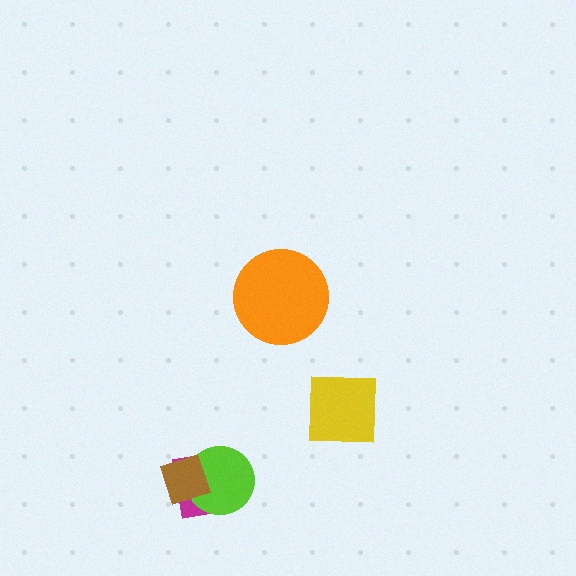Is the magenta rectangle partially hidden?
Yes, it is partially covered by another shape.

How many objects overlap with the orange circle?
0 objects overlap with the orange circle.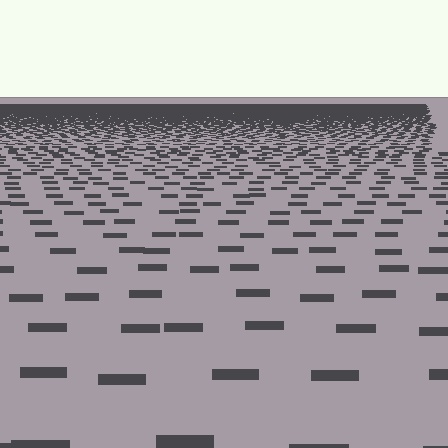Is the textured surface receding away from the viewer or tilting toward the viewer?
The surface is receding away from the viewer. Texture elements get smaller and denser toward the top.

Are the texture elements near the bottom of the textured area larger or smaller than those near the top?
Larger. Near the bottom, elements are closer to the viewer and appear at a bigger on-screen size.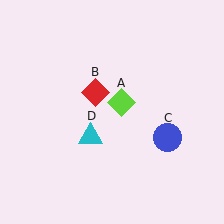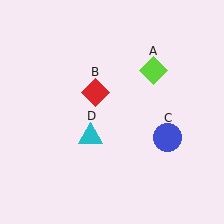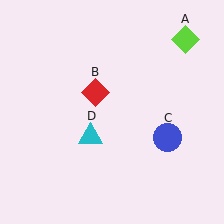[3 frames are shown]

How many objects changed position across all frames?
1 object changed position: lime diamond (object A).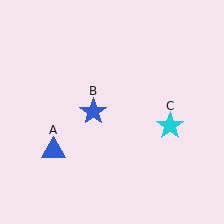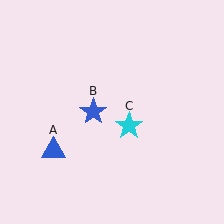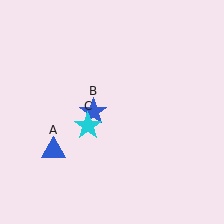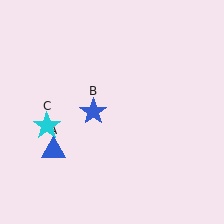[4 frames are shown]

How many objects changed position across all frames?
1 object changed position: cyan star (object C).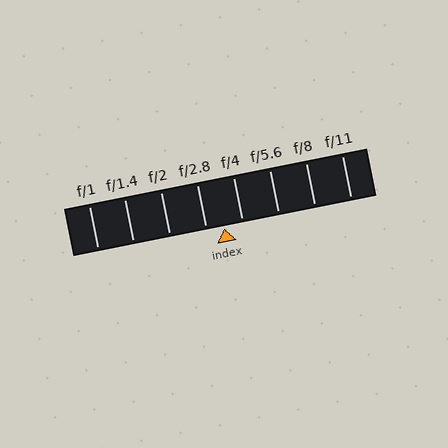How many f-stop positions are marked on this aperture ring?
There are 8 f-stop positions marked.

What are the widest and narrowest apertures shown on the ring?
The widest aperture shown is f/1 and the narrowest is f/11.